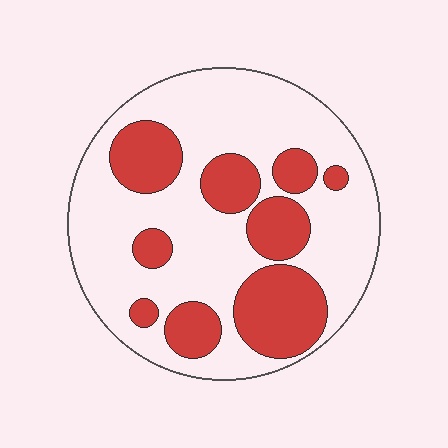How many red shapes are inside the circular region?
9.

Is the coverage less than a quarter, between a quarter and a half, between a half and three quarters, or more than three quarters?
Between a quarter and a half.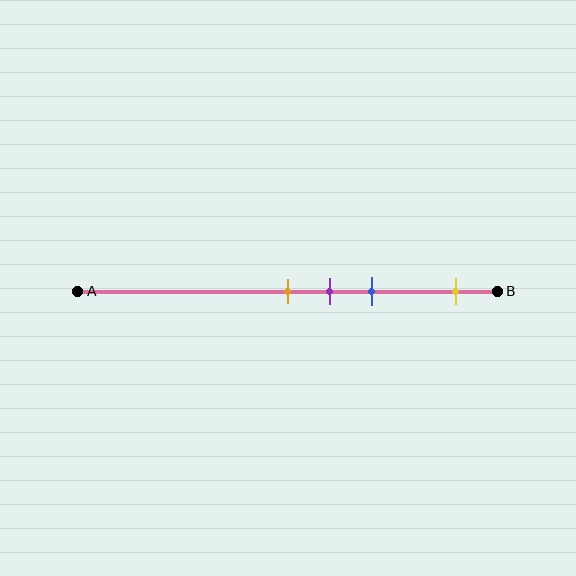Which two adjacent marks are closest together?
The orange and purple marks are the closest adjacent pair.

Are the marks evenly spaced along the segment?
No, the marks are not evenly spaced.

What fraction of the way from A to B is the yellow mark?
The yellow mark is approximately 90% (0.9) of the way from A to B.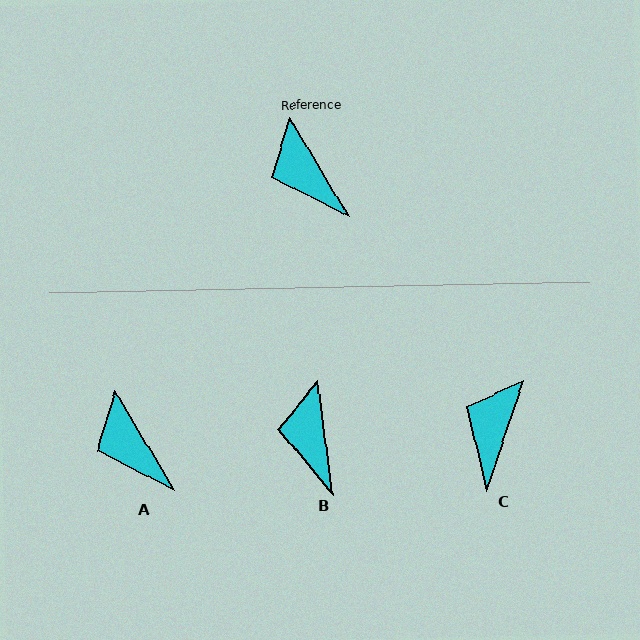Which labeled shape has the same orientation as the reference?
A.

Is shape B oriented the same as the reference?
No, it is off by about 24 degrees.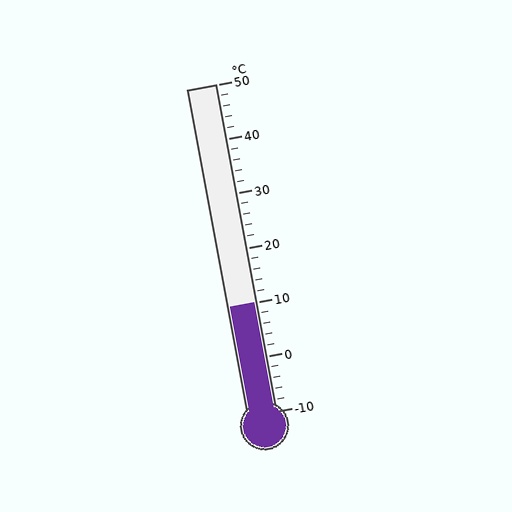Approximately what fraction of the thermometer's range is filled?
The thermometer is filled to approximately 35% of its range.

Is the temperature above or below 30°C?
The temperature is below 30°C.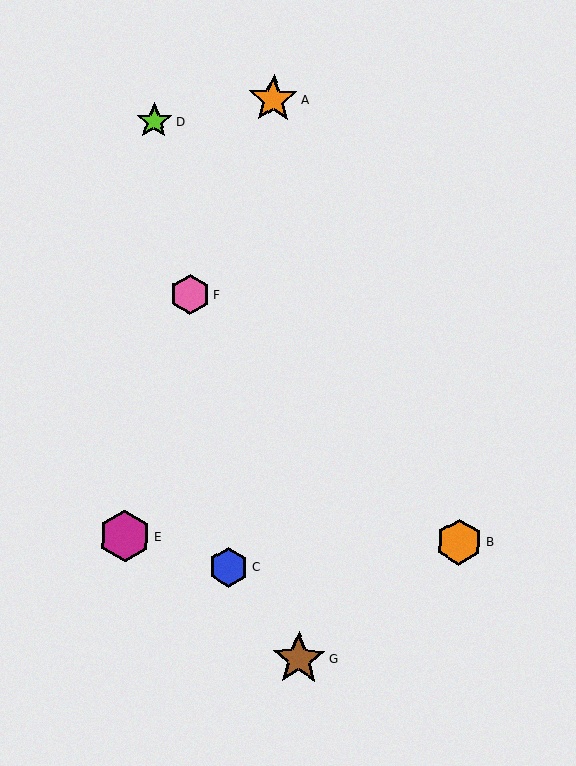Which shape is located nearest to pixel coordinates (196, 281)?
The pink hexagon (labeled F) at (190, 295) is nearest to that location.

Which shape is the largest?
The brown star (labeled G) is the largest.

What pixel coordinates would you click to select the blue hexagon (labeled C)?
Click at (229, 567) to select the blue hexagon C.